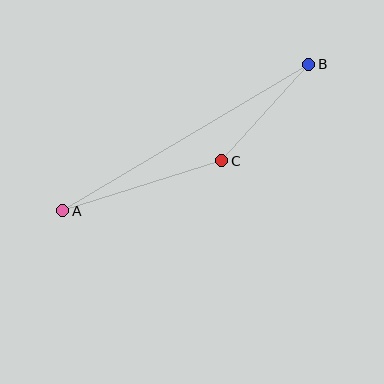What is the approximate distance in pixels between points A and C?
The distance between A and C is approximately 167 pixels.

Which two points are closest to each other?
Points B and C are closest to each other.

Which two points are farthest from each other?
Points A and B are farthest from each other.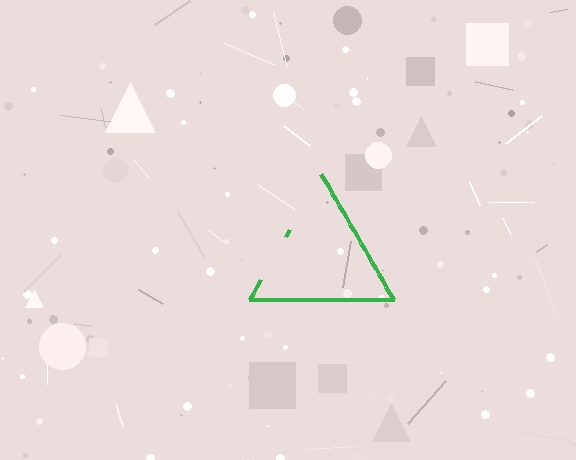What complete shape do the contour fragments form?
The contour fragments form a triangle.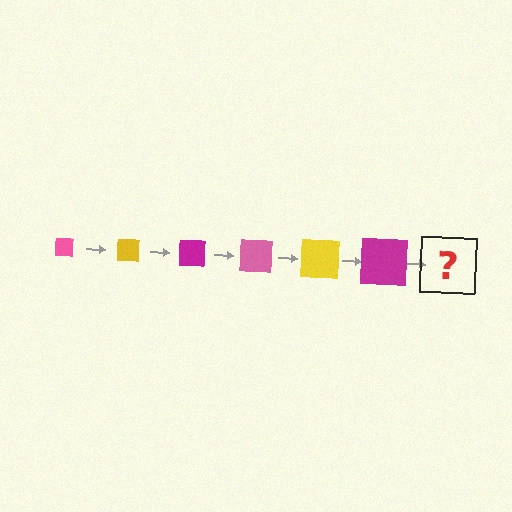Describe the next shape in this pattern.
It should be a pink square, larger than the previous one.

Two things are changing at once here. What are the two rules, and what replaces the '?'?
The two rules are that the square grows larger each step and the color cycles through pink, yellow, and magenta. The '?' should be a pink square, larger than the previous one.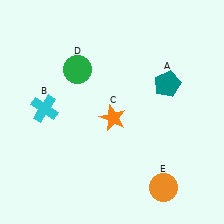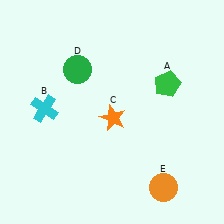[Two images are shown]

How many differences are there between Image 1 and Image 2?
There is 1 difference between the two images.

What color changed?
The pentagon (A) changed from teal in Image 1 to green in Image 2.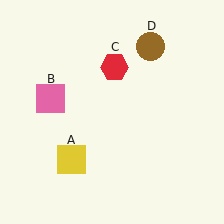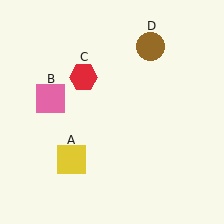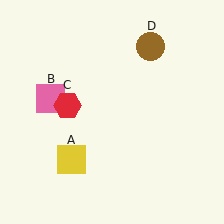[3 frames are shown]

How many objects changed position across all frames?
1 object changed position: red hexagon (object C).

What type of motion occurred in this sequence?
The red hexagon (object C) rotated counterclockwise around the center of the scene.